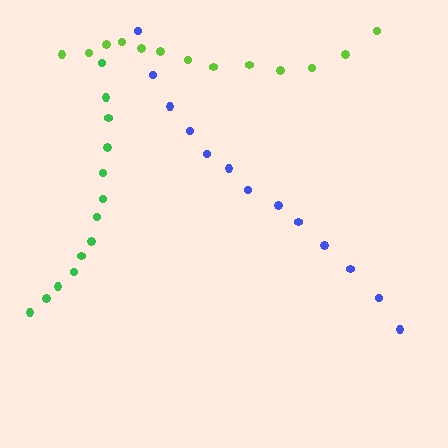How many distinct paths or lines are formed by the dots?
There are 3 distinct paths.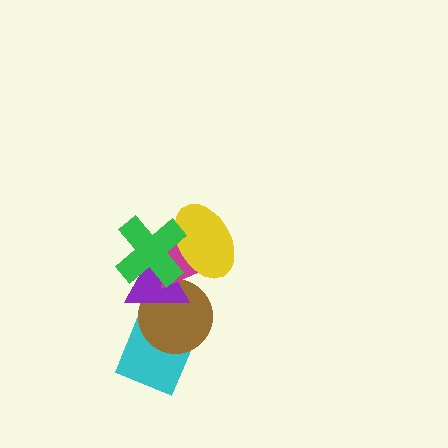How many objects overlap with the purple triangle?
4 objects overlap with the purple triangle.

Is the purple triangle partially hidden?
Yes, it is partially covered by another shape.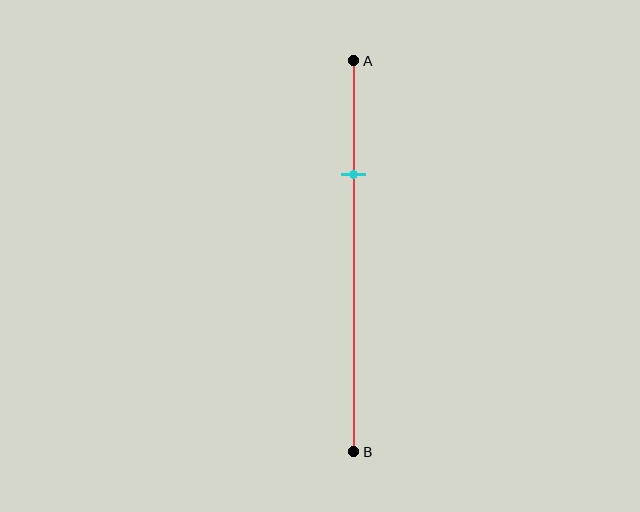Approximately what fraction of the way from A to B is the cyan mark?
The cyan mark is approximately 30% of the way from A to B.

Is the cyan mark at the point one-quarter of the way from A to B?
No, the mark is at about 30% from A, not at the 25% one-quarter point.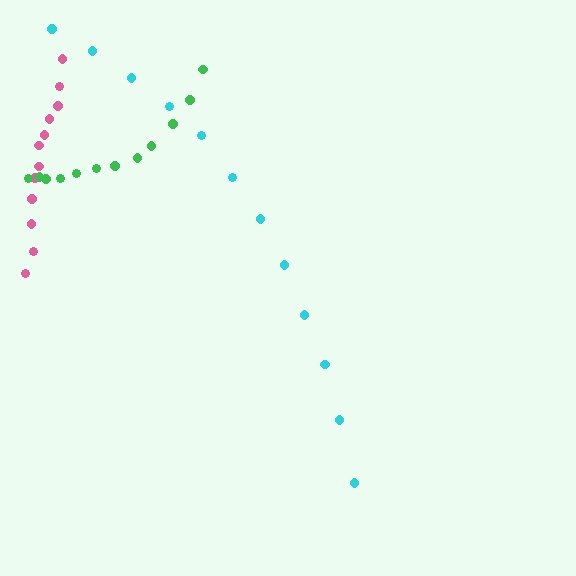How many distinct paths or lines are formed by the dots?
There are 3 distinct paths.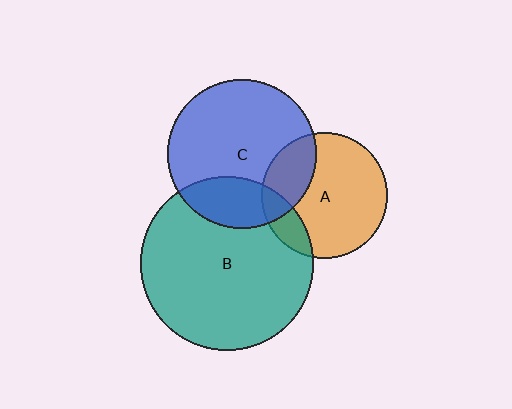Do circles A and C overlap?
Yes.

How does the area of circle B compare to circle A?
Approximately 1.9 times.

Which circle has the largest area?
Circle B (teal).